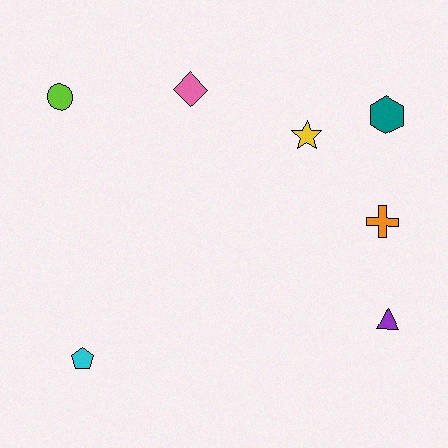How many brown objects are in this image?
There are no brown objects.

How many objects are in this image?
There are 7 objects.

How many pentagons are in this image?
There is 1 pentagon.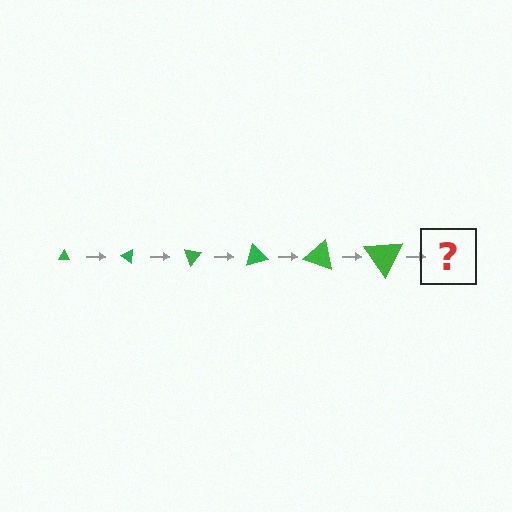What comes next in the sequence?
The next element should be a triangle, larger than the previous one and rotated 210 degrees from the start.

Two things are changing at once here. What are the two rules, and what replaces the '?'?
The two rules are that the triangle grows larger each step and it rotates 35 degrees each step. The '?' should be a triangle, larger than the previous one and rotated 210 degrees from the start.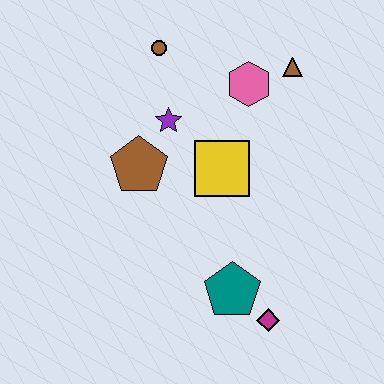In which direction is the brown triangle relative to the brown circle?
The brown triangle is to the right of the brown circle.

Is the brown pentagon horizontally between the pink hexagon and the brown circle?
No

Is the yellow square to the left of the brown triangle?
Yes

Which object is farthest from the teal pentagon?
The brown circle is farthest from the teal pentagon.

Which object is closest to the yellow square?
The purple star is closest to the yellow square.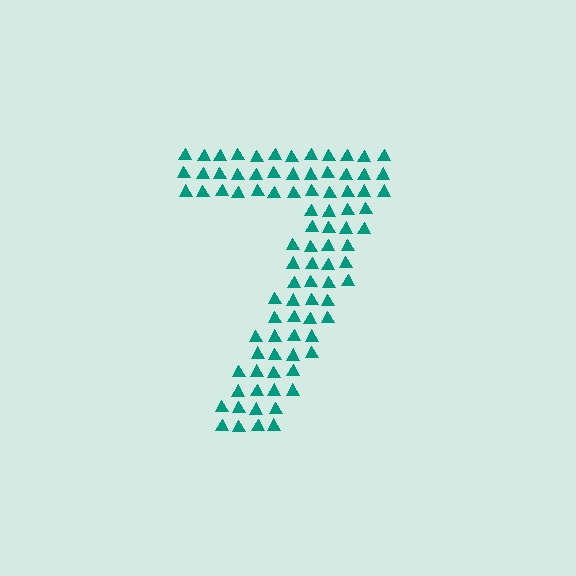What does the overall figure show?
The overall figure shows the digit 7.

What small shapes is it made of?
It is made of small triangles.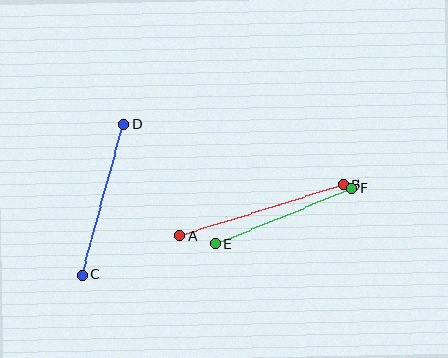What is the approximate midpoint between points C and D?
The midpoint is at approximately (103, 200) pixels.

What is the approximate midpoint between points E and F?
The midpoint is at approximately (284, 216) pixels.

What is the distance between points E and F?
The distance is approximately 147 pixels.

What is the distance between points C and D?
The distance is approximately 157 pixels.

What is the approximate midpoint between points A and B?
The midpoint is at approximately (262, 210) pixels.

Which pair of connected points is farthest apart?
Points A and B are farthest apart.